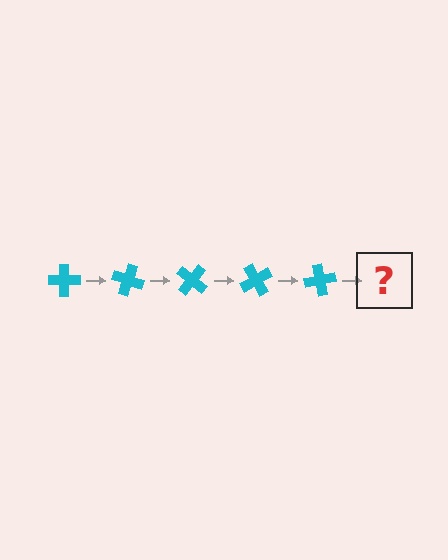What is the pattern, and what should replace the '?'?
The pattern is that the cross rotates 20 degrees each step. The '?' should be a cyan cross rotated 100 degrees.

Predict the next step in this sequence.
The next step is a cyan cross rotated 100 degrees.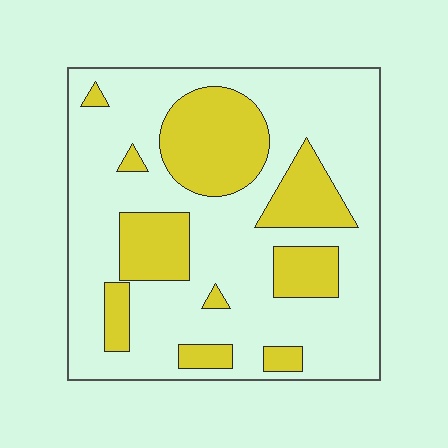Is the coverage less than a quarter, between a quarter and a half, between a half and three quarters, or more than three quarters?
Between a quarter and a half.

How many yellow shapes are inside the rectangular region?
10.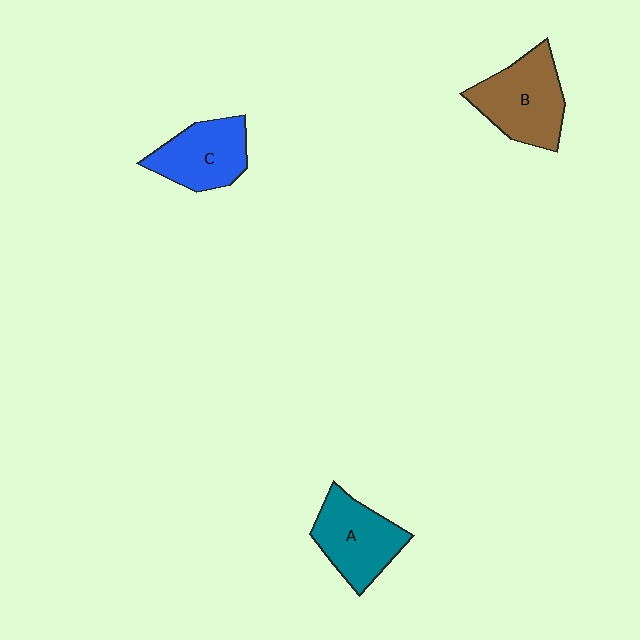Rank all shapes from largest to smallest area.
From largest to smallest: B (brown), A (teal), C (blue).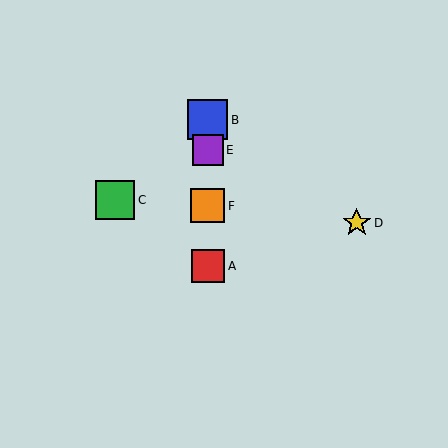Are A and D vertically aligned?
No, A is at x≈208 and D is at x≈357.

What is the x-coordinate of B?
Object B is at x≈208.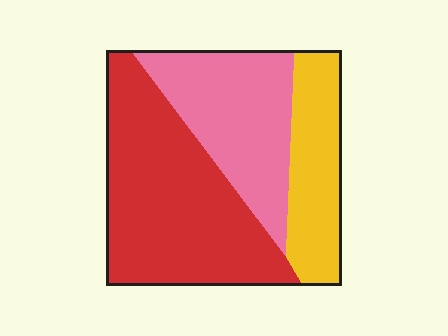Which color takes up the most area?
Red, at roughly 50%.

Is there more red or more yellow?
Red.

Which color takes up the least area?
Yellow, at roughly 20%.